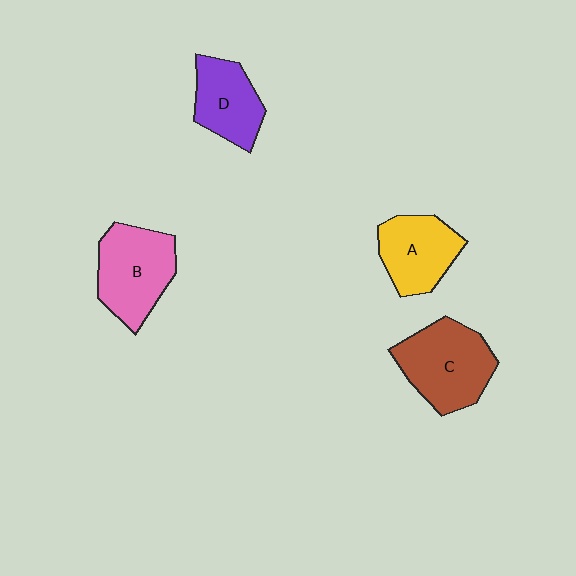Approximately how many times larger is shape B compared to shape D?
Approximately 1.3 times.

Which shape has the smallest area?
Shape D (purple).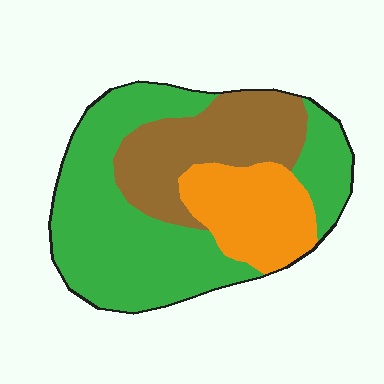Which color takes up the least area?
Orange, at roughly 20%.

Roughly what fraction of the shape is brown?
Brown takes up between a quarter and a half of the shape.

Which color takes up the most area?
Green, at roughly 55%.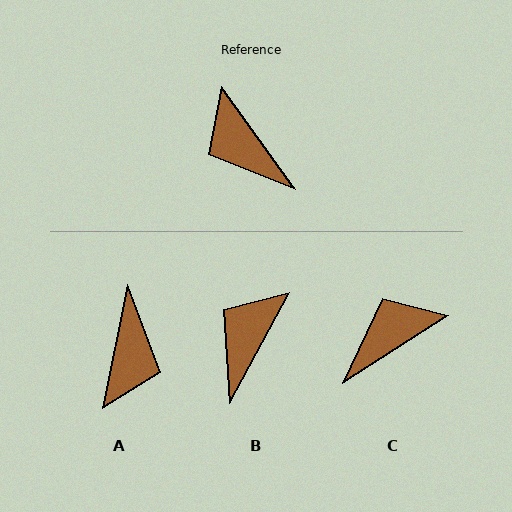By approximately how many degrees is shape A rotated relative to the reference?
Approximately 133 degrees counter-clockwise.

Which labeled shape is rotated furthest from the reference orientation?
A, about 133 degrees away.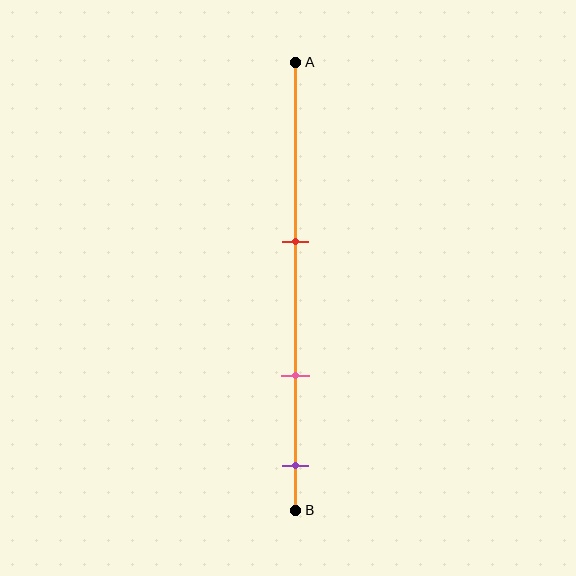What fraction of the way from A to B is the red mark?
The red mark is approximately 40% (0.4) of the way from A to B.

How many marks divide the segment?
There are 3 marks dividing the segment.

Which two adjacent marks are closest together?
The pink and purple marks are the closest adjacent pair.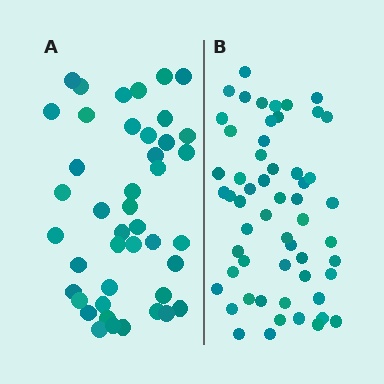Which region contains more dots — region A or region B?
Region B (the right region) has more dots.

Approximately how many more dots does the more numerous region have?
Region B has approximately 15 more dots than region A.